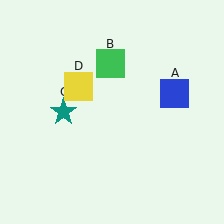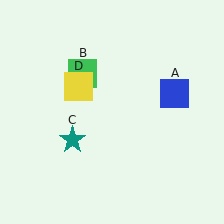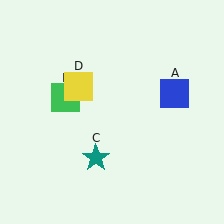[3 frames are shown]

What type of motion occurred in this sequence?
The green square (object B), teal star (object C) rotated counterclockwise around the center of the scene.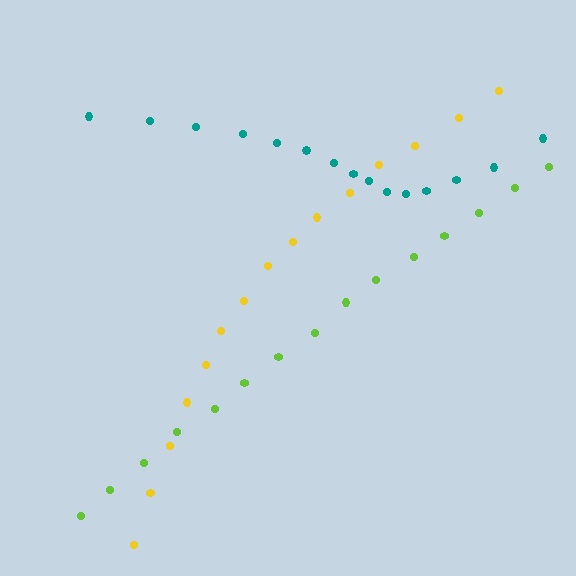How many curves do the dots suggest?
There are 3 distinct paths.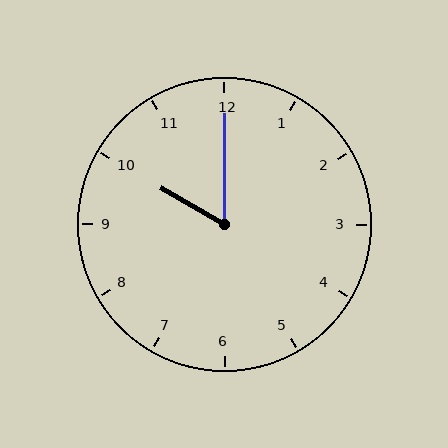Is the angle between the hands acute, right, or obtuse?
It is acute.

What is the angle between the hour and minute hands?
Approximately 60 degrees.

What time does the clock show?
10:00.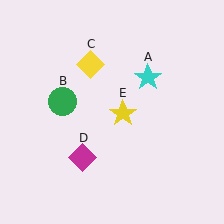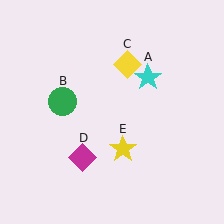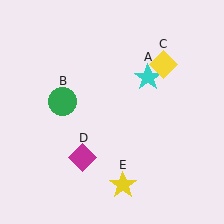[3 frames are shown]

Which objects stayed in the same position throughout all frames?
Cyan star (object A) and green circle (object B) and magenta diamond (object D) remained stationary.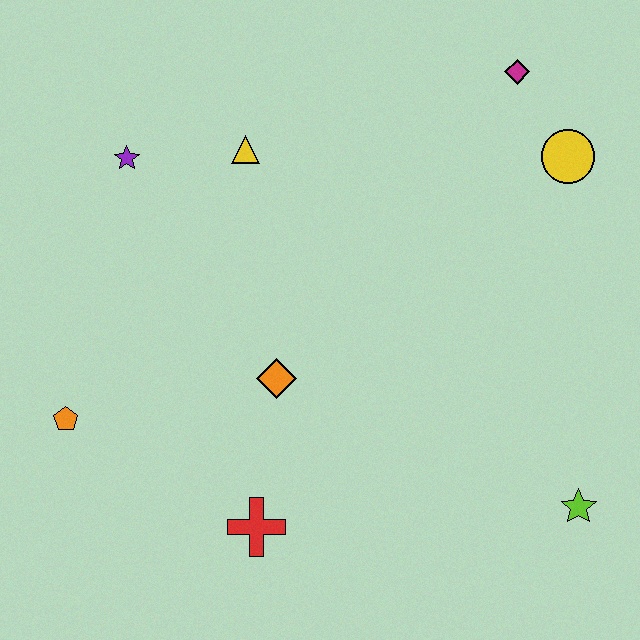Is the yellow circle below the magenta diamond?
Yes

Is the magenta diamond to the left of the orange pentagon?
No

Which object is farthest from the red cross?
The magenta diamond is farthest from the red cross.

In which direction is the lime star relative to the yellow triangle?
The lime star is below the yellow triangle.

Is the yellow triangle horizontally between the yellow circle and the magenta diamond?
No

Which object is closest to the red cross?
The orange diamond is closest to the red cross.